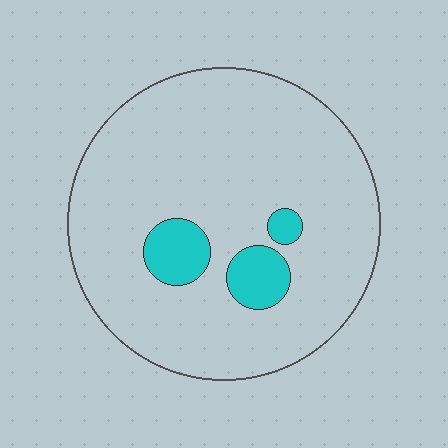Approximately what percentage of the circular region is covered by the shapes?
Approximately 10%.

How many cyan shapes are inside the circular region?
3.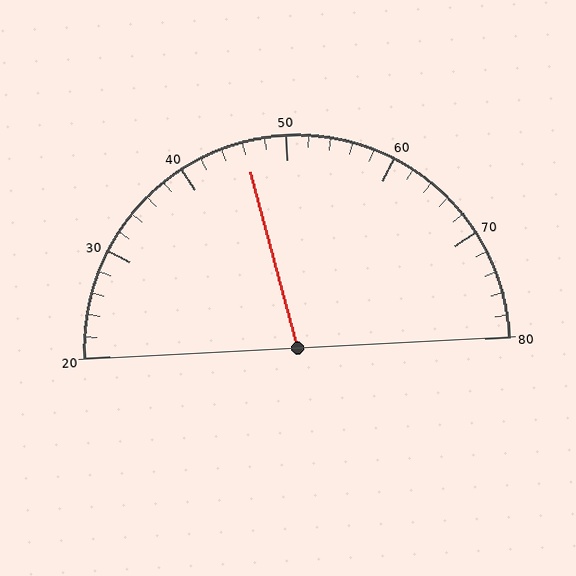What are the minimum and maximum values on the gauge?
The gauge ranges from 20 to 80.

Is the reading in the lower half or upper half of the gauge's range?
The reading is in the lower half of the range (20 to 80).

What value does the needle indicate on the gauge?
The needle indicates approximately 46.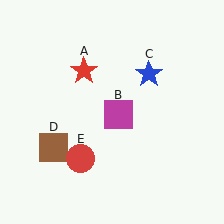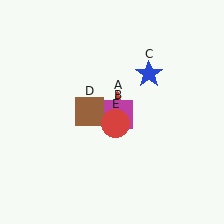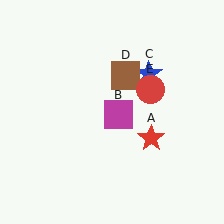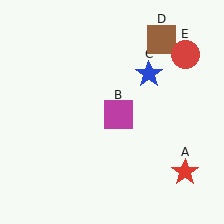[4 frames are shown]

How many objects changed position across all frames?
3 objects changed position: red star (object A), brown square (object D), red circle (object E).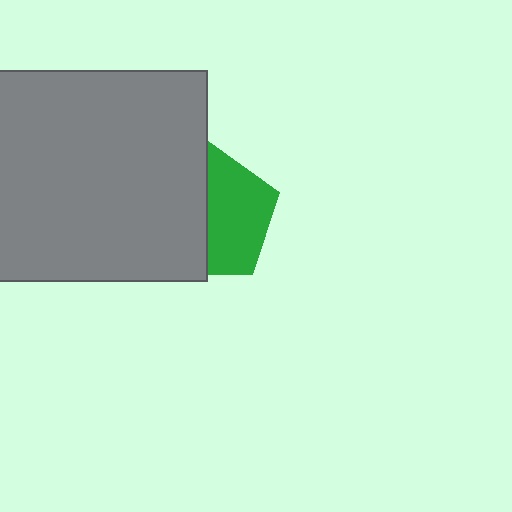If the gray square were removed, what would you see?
You would see the complete green pentagon.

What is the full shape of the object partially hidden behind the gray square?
The partially hidden object is a green pentagon.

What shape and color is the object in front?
The object in front is a gray square.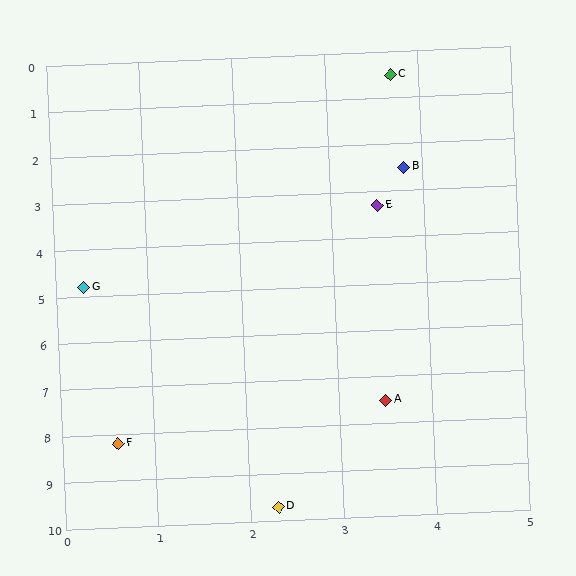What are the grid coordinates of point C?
Point C is at approximately (3.7, 0.5).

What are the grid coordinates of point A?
Point A is at approximately (3.5, 7.5).